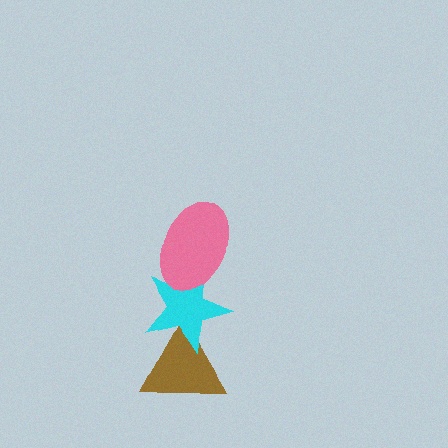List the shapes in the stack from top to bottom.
From top to bottom: the pink ellipse, the cyan star, the brown triangle.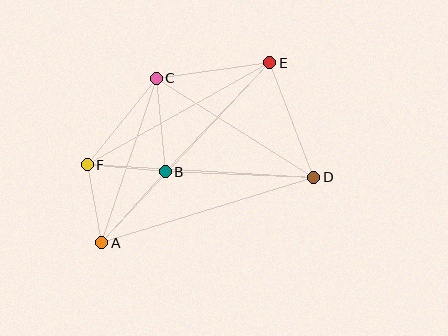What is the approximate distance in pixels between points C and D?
The distance between C and D is approximately 186 pixels.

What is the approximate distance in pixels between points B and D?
The distance between B and D is approximately 149 pixels.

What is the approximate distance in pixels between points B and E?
The distance between B and E is approximately 151 pixels.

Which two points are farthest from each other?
Points A and E are farthest from each other.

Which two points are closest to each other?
Points B and F are closest to each other.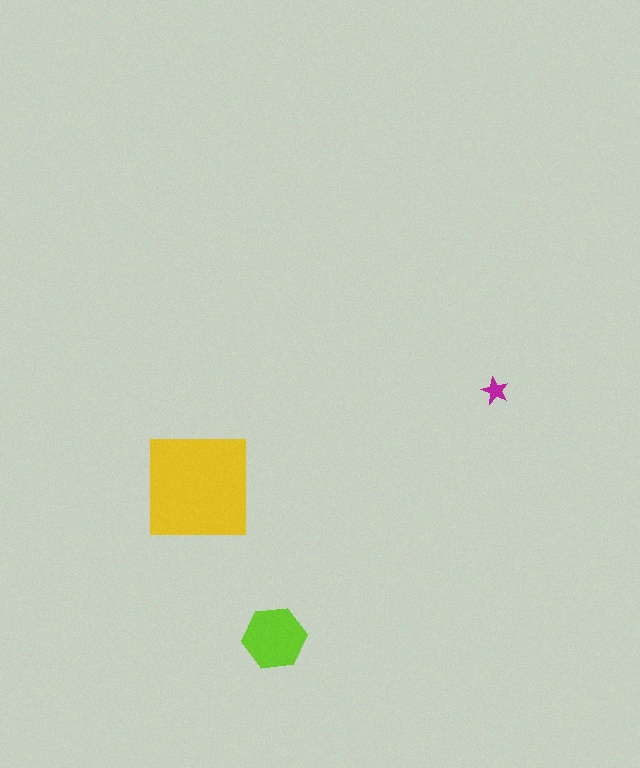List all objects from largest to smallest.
The yellow square, the lime hexagon, the magenta star.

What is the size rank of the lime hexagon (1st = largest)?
2nd.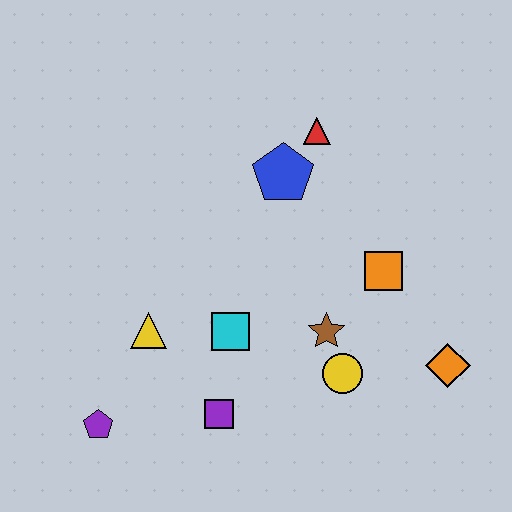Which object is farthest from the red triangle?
The purple pentagon is farthest from the red triangle.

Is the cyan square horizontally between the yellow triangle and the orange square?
Yes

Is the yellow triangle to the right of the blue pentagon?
No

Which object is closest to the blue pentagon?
The red triangle is closest to the blue pentagon.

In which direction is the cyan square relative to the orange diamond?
The cyan square is to the left of the orange diamond.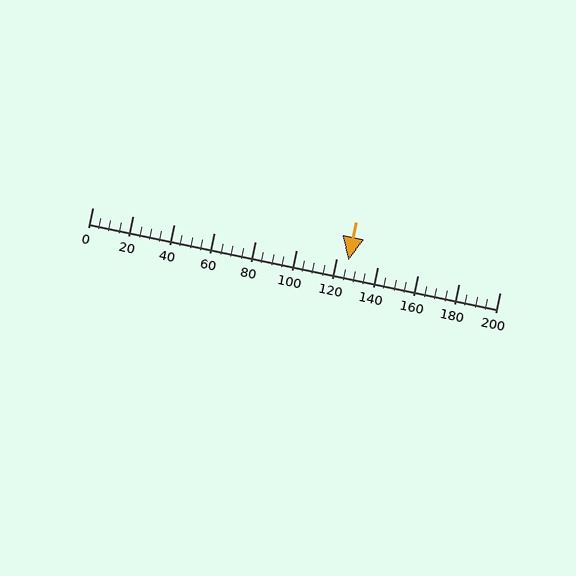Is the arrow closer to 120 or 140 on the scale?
The arrow is closer to 120.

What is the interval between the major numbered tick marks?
The major tick marks are spaced 20 units apart.